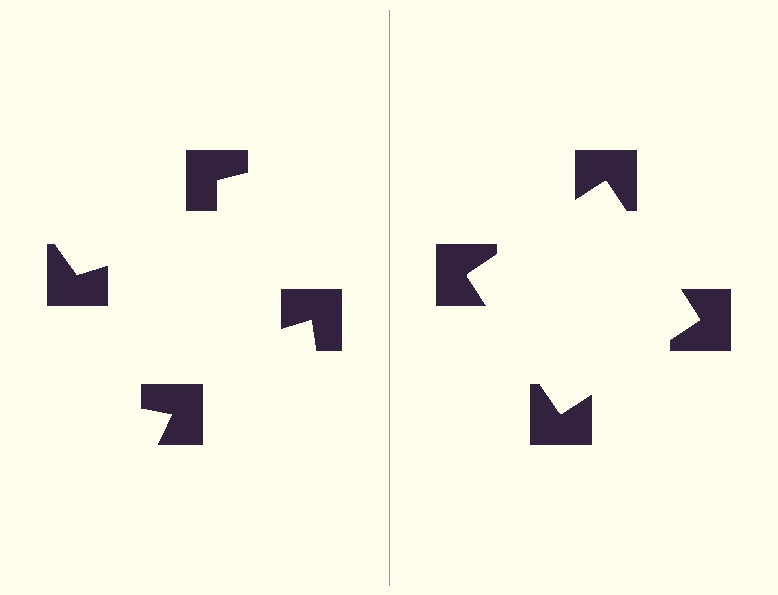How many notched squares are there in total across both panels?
8 — 4 on each side.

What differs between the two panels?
The notched squares are positioned identically on both sides; only the wedge orientations differ. On the right they align to a square; on the left they are misaligned.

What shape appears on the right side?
An illusory square.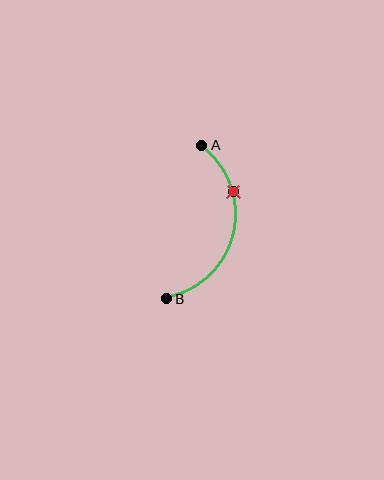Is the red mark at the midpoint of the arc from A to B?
No. The red mark lies on the arc but is closer to endpoint A. The arc midpoint would be at the point on the curve equidistant along the arc from both A and B.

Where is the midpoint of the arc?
The arc midpoint is the point on the curve farthest from the straight line joining A and B. It sits to the right of that line.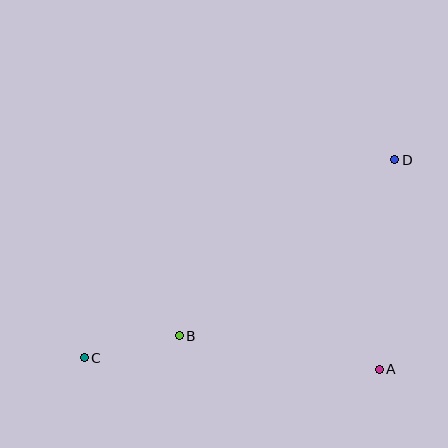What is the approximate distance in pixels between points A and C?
The distance between A and C is approximately 295 pixels.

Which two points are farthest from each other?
Points C and D are farthest from each other.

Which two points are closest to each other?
Points B and C are closest to each other.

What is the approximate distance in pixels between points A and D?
The distance between A and D is approximately 210 pixels.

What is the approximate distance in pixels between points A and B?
The distance between A and B is approximately 203 pixels.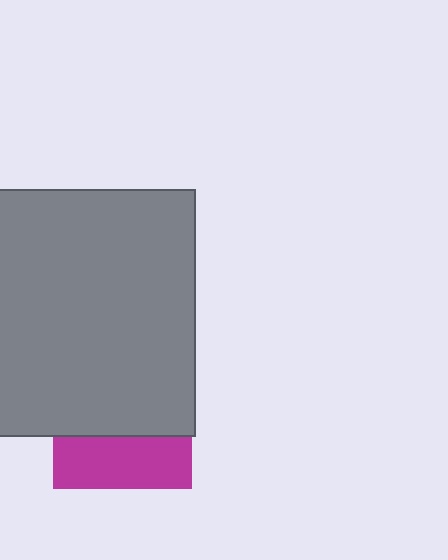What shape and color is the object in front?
The object in front is a gray square.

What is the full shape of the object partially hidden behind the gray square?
The partially hidden object is a magenta square.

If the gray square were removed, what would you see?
You would see the complete magenta square.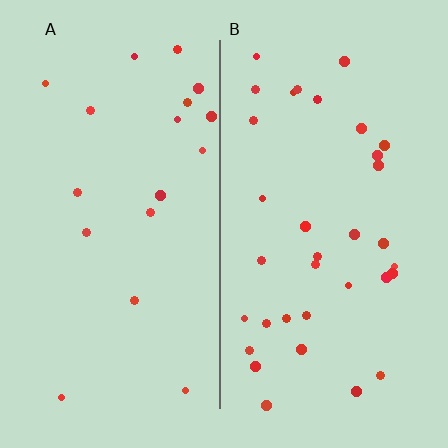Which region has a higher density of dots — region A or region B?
B (the right).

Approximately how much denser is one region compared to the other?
Approximately 2.0× — region B over region A.